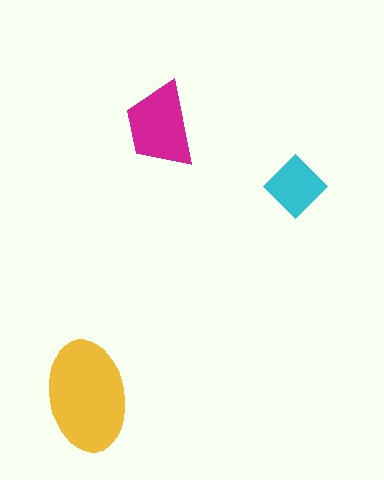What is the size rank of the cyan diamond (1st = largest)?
3rd.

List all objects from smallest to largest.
The cyan diamond, the magenta trapezoid, the yellow ellipse.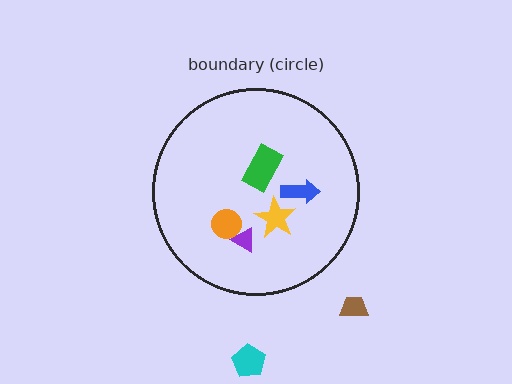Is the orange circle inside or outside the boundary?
Inside.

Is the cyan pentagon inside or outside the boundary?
Outside.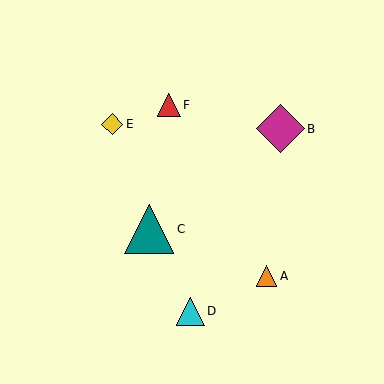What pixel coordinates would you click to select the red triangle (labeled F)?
Click at (169, 105) to select the red triangle F.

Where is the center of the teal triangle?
The center of the teal triangle is at (149, 229).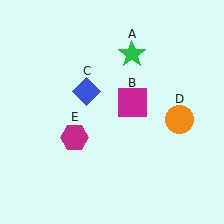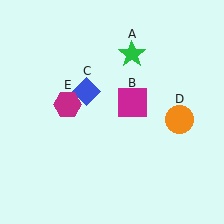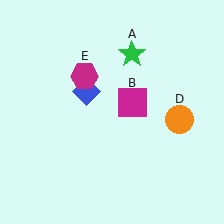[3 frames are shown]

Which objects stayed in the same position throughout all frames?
Green star (object A) and magenta square (object B) and blue diamond (object C) and orange circle (object D) remained stationary.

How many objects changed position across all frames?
1 object changed position: magenta hexagon (object E).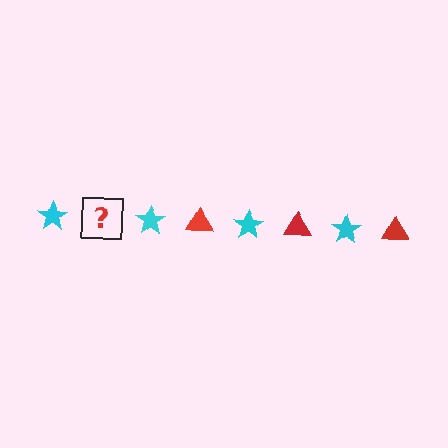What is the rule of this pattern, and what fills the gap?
The rule is that the pattern alternates between cyan star and red triangle. The gap should be filled with a red triangle.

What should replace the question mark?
The question mark should be replaced with a red triangle.